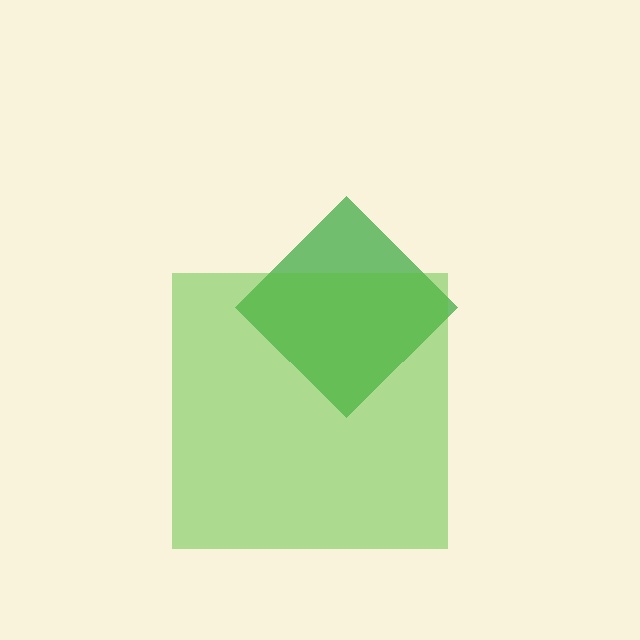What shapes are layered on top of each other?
The layered shapes are: a green diamond, a lime square.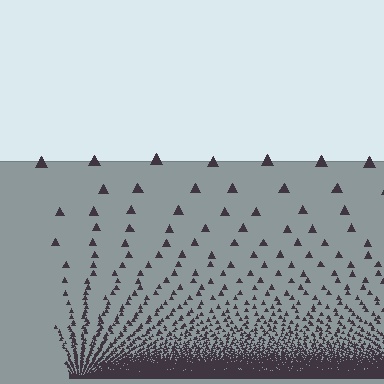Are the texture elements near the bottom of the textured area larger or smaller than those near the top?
Smaller. The gradient is inverted — elements near the bottom are smaller and denser.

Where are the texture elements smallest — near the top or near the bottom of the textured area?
Near the bottom.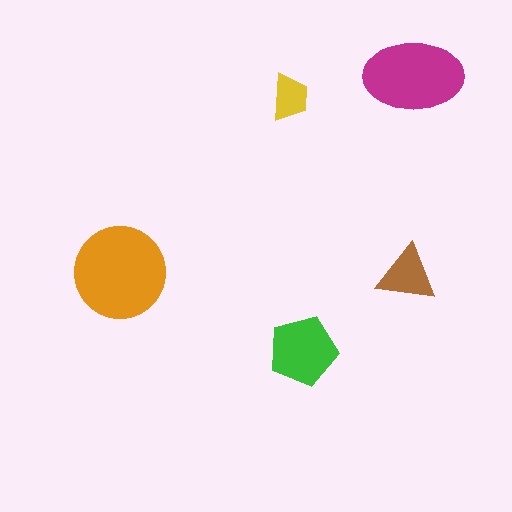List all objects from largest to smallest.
The orange circle, the magenta ellipse, the green pentagon, the brown triangle, the yellow trapezoid.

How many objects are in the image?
There are 5 objects in the image.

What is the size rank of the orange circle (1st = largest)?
1st.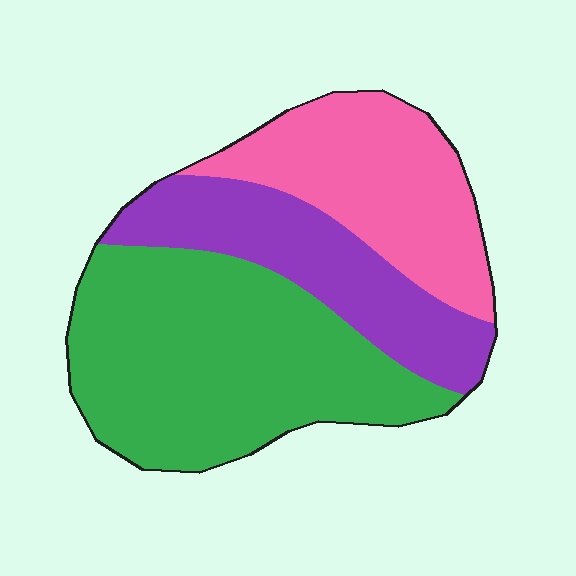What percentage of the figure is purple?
Purple covers roughly 25% of the figure.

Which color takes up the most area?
Green, at roughly 50%.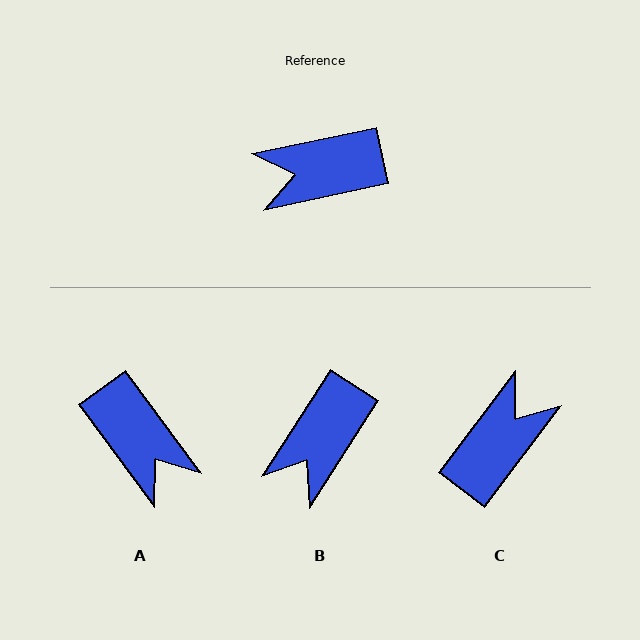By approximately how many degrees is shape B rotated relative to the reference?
Approximately 45 degrees counter-clockwise.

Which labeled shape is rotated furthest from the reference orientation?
C, about 139 degrees away.